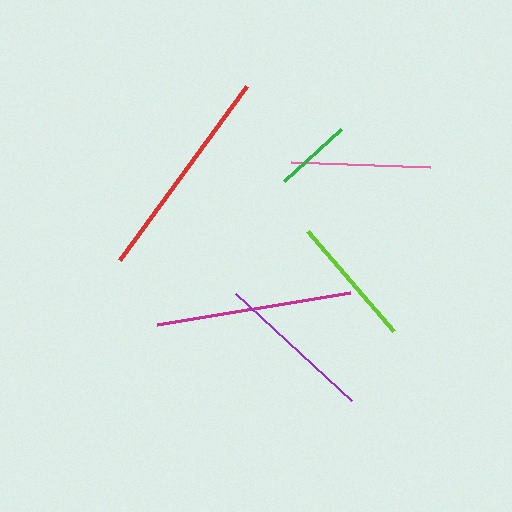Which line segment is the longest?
The red line is the longest at approximately 216 pixels.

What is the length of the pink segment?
The pink segment is approximately 139 pixels long.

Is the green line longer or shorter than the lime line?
The lime line is longer than the green line.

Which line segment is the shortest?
The green line is the shortest at approximately 77 pixels.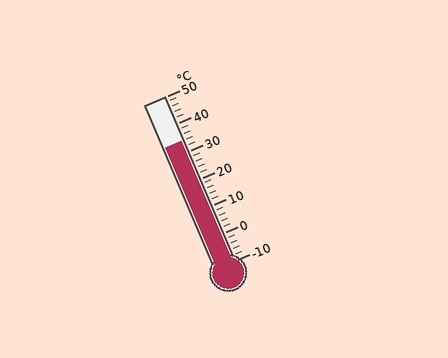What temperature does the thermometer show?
The thermometer shows approximately 34°C.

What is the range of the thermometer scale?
The thermometer scale ranges from -10°C to 50°C.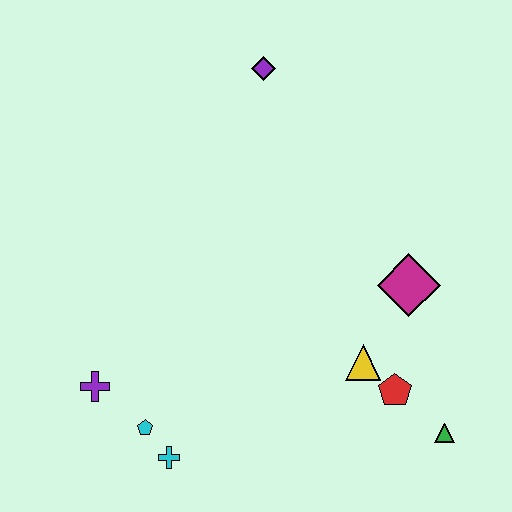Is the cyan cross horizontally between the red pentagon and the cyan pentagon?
Yes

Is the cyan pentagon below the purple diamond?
Yes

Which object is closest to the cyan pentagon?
The cyan cross is closest to the cyan pentagon.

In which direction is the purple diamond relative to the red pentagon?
The purple diamond is above the red pentagon.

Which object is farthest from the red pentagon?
The purple diamond is farthest from the red pentagon.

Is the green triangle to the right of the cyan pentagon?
Yes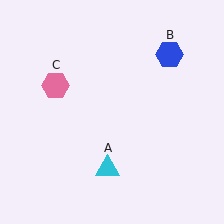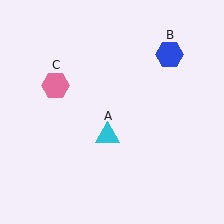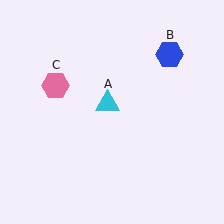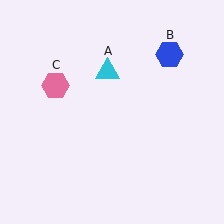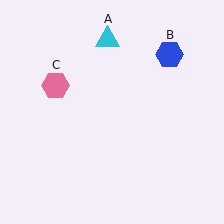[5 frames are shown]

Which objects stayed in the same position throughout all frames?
Blue hexagon (object B) and pink hexagon (object C) remained stationary.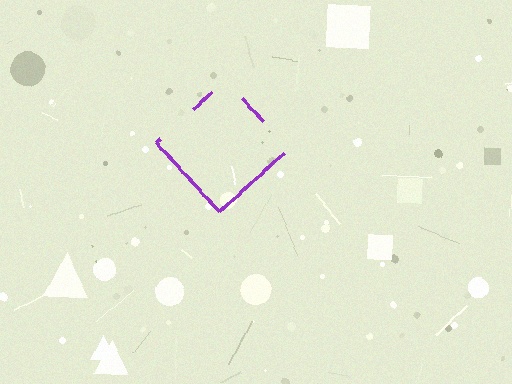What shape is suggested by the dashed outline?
The dashed outline suggests a diamond.